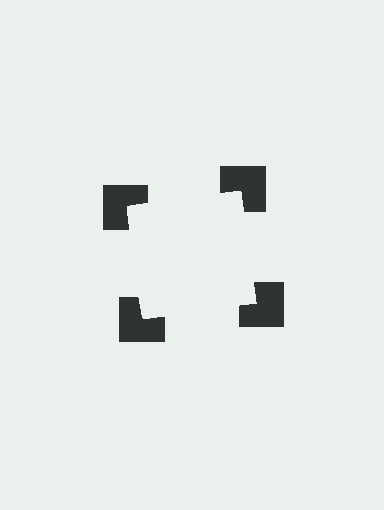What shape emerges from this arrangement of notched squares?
An illusory square — its edges are inferred from the aligned wedge cuts in the notched squares, not physically drawn.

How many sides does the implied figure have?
4 sides.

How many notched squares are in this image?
There are 4 — one at each vertex of the illusory square.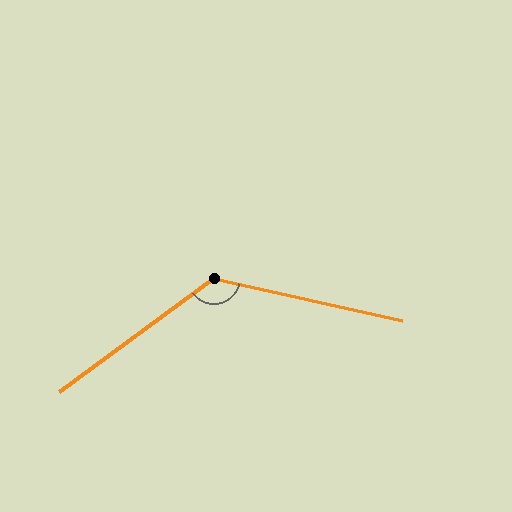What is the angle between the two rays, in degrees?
Approximately 131 degrees.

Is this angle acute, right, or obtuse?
It is obtuse.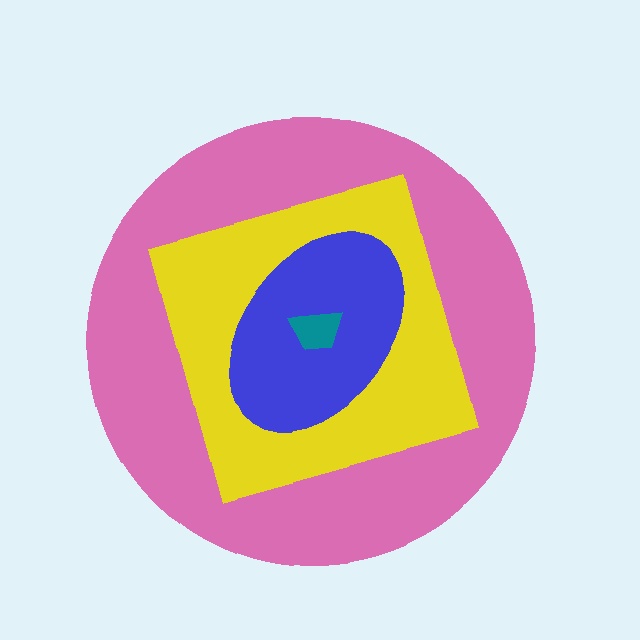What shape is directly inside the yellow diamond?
The blue ellipse.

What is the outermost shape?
The pink circle.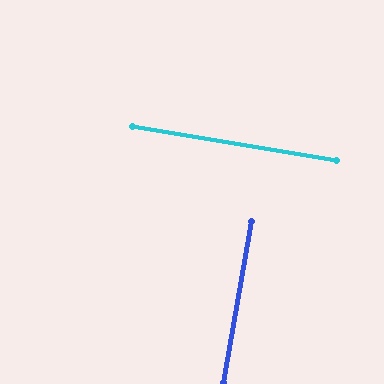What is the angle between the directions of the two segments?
Approximately 90 degrees.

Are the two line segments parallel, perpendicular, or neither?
Perpendicular — they meet at approximately 90°.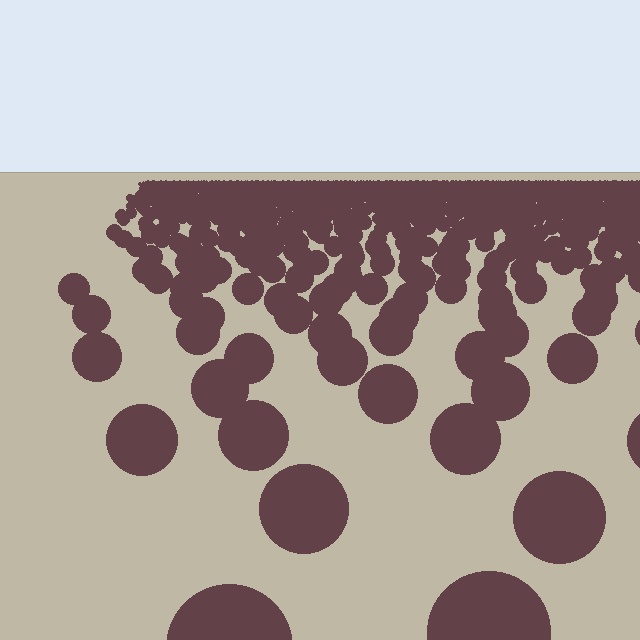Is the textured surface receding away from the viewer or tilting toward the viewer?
The surface is receding away from the viewer. Texture elements get smaller and denser toward the top.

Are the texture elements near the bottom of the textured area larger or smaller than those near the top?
Larger. Near the bottom, elements are closer to the viewer and appear at a bigger on-screen size.